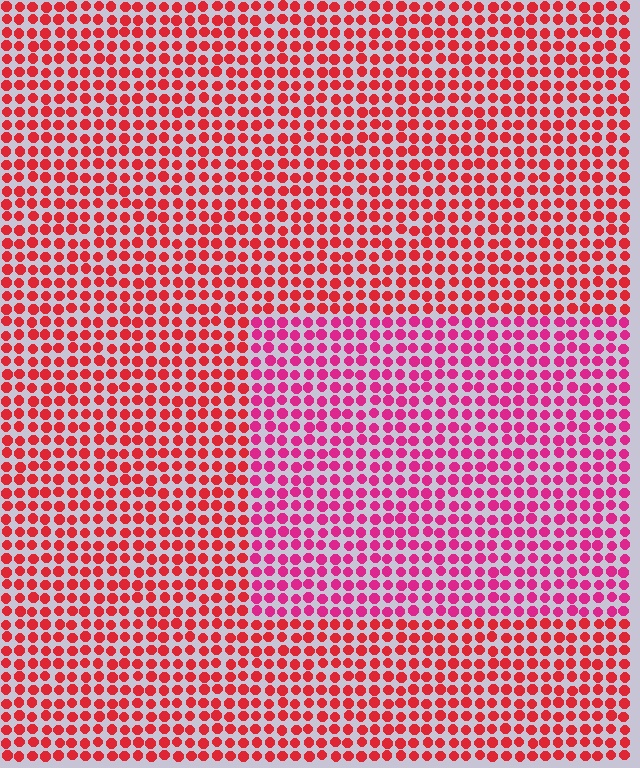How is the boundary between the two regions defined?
The boundary is defined purely by a slight shift in hue (about 30 degrees). Spacing, size, and orientation are identical on both sides.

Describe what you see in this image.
The image is filled with small red elements in a uniform arrangement. A rectangle-shaped region is visible where the elements are tinted to a slightly different hue, forming a subtle color boundary.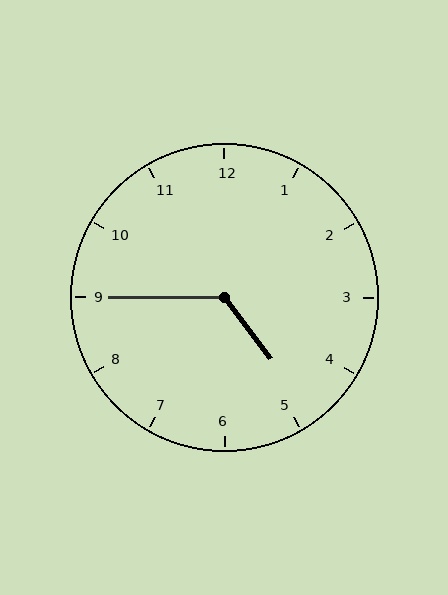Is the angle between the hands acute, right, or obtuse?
It is obtuse.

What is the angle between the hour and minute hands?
Approximately 128 degrees.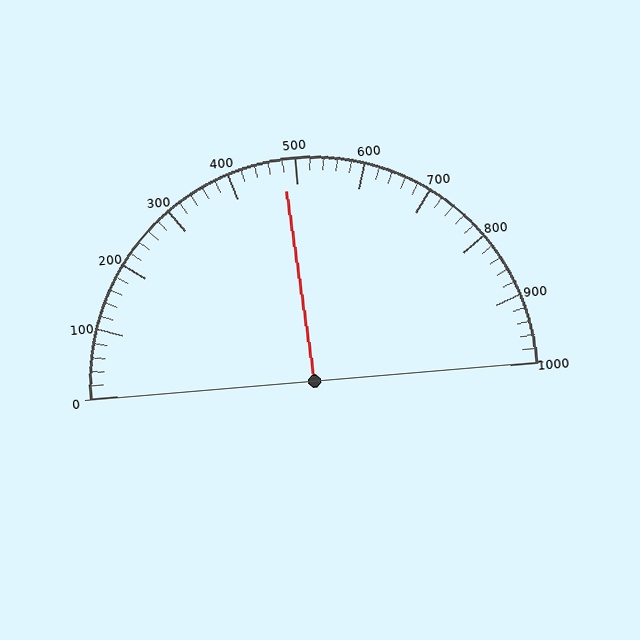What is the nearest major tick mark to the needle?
The nearest major tick mark is 500.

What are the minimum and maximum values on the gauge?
The gauge ranges from 0 to 1000.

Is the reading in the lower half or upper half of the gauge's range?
The reading is in the lower half of the range (0 to 1000).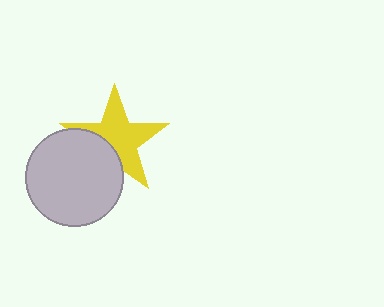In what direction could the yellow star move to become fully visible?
The yellow star could move toward the upper-right. That would shift it out from behind the light gray circle entirely.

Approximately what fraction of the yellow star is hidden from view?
Roughly 33% of the yellow star is hidden behind the light gray circle.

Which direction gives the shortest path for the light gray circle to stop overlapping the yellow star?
Moving toward the lower-left gives the shortest separation.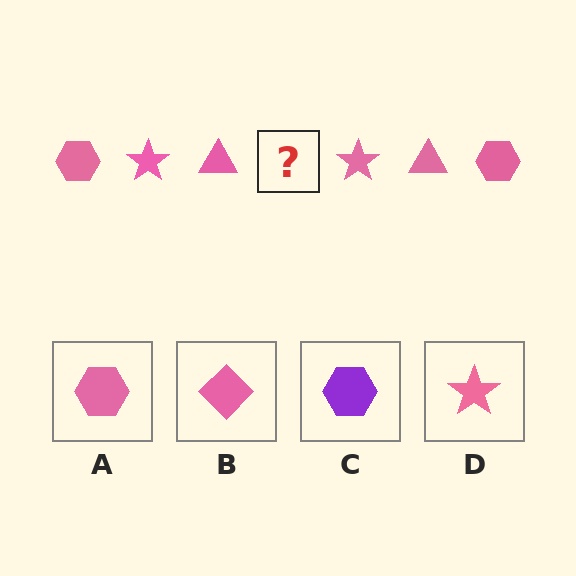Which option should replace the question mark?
Option A.